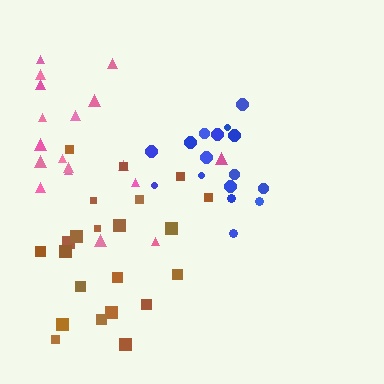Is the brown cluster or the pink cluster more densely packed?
Brown.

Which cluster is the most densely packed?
Blue.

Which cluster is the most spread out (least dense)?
Pink.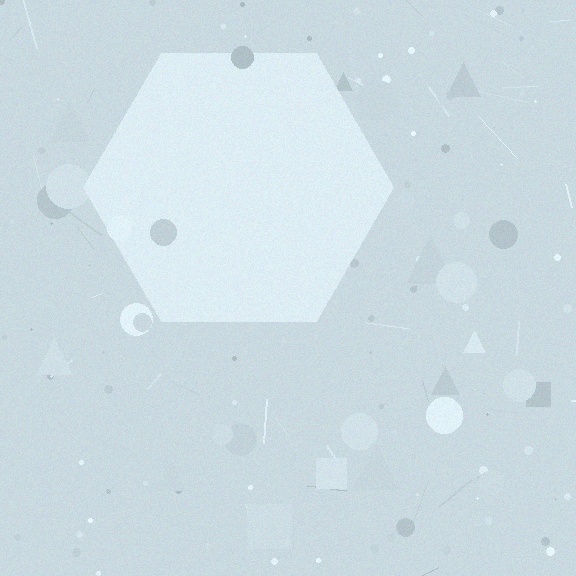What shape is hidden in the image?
A hexagon is hidden in the image.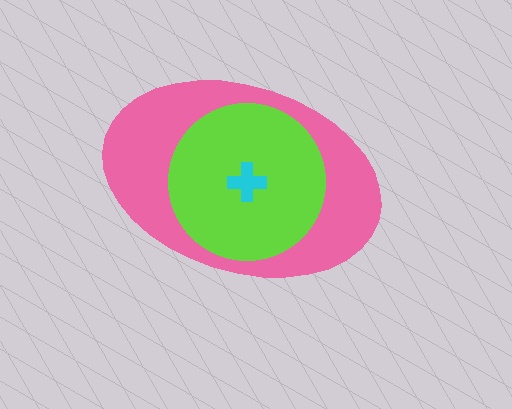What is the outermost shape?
The pink ellipse.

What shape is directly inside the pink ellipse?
The lime circle.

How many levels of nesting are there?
3.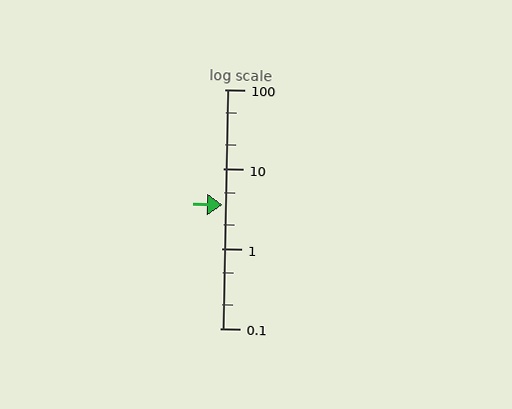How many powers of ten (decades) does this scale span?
The scale spans 3 decades, from 0.1 to 100.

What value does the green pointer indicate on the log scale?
The pointer indicates approximately 3.6.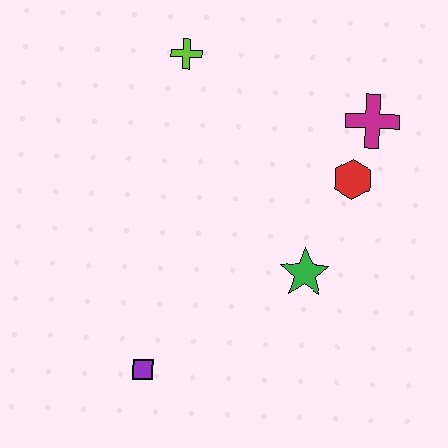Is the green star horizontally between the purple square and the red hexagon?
Yes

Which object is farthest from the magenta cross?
The purple square is farthest from the magenta cross.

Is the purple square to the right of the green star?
No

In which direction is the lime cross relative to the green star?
The lime cross is above the green star.